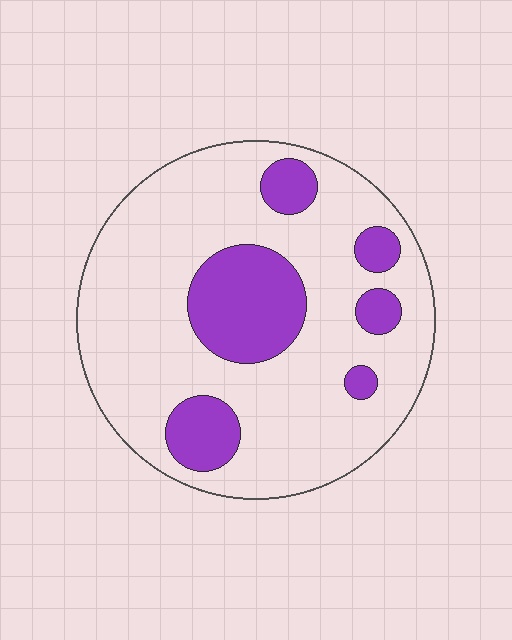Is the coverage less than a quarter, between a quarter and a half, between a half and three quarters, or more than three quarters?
Less than a quarter.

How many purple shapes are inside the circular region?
6.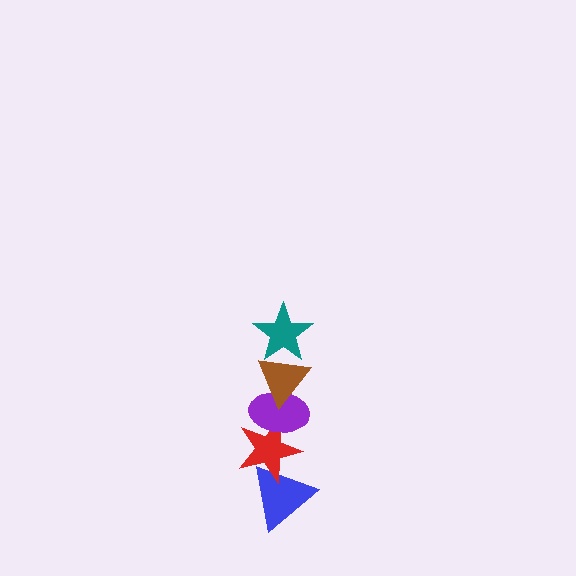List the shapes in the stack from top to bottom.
From top to bottom: the teal star, the brown triangle, the purple ellipse, the red star, the blue triangle.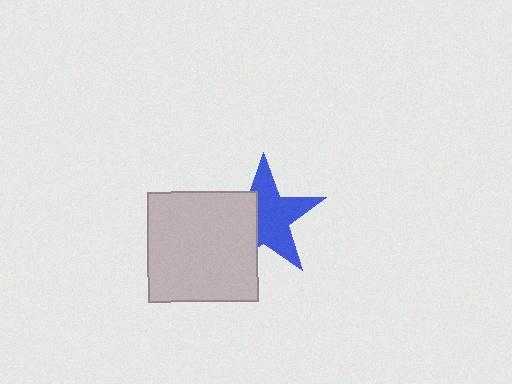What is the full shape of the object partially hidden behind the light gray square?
The partially hidden object is a blue star.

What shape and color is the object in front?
The object in front is a light gray square.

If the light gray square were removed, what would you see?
You would see the complete blue star.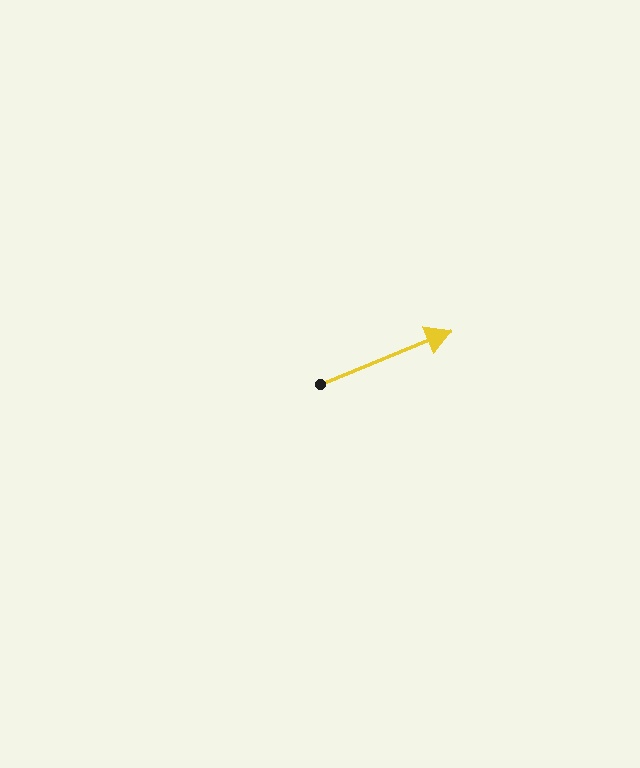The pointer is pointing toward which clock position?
Roughly 2 o'clock.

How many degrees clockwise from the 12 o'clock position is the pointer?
Approximately 68 degrees.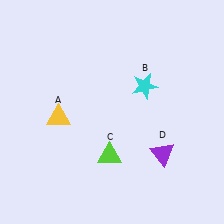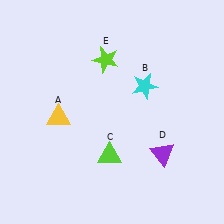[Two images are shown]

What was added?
A lime star (E) was added in Image 2.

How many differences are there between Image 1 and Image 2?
There is 1 difference between the two images.